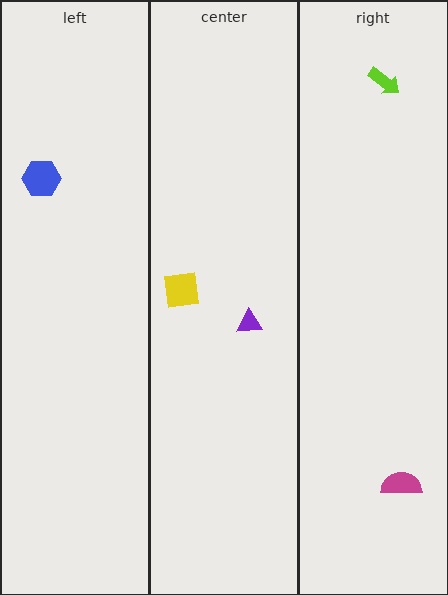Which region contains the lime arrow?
The right region.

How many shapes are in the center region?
2.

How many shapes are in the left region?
1.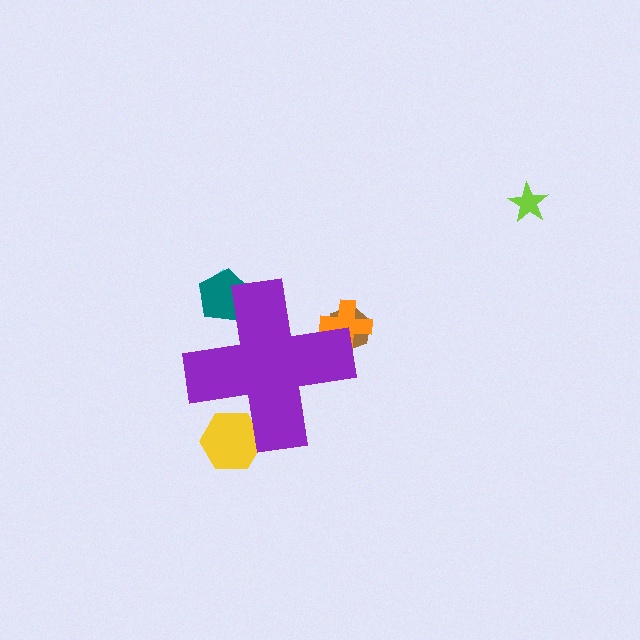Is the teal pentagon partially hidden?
Yes, the teal pentagon is partially hidden behind the purple cross.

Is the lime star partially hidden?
No, the lime star is fully visible.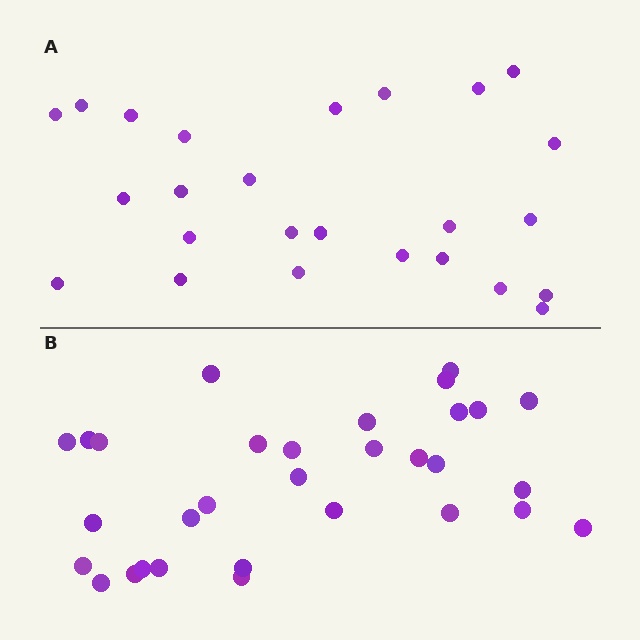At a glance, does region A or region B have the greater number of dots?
Region B (the bottom region) has more dots.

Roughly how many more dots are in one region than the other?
Region B has about 6 more dots than region A.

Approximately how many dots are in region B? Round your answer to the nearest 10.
About 30 dots. (The exact count is 31, which rounds to 30.)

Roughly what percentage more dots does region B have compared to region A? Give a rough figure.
About 25% more.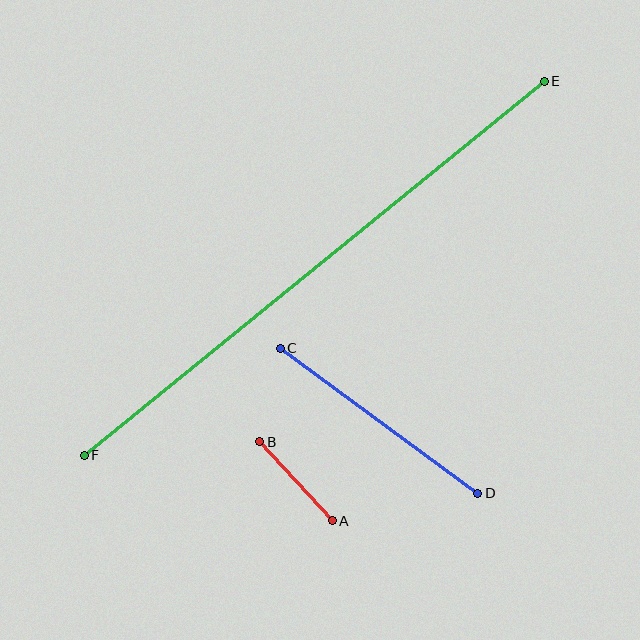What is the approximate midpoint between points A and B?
The midpoint is at approximately (296, 481) pixels.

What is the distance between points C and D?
The distance is approximately 245 pixels.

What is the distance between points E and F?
The distance is approximately 593 pixels.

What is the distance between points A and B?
The distance is approximately 107 pixels.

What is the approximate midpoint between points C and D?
The midpoint is at approximately (379, 421) pixels.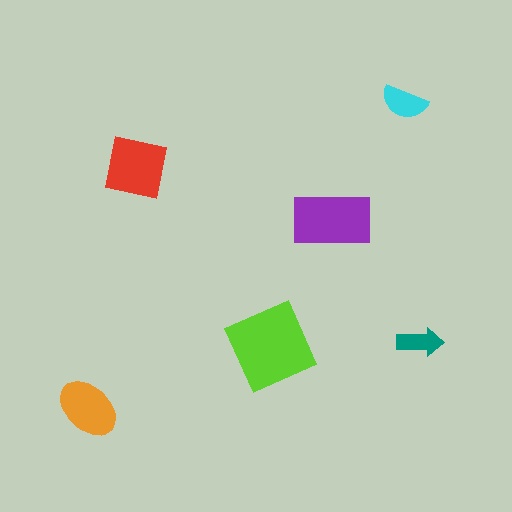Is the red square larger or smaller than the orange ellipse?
Larger.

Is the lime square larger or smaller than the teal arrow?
Larger.